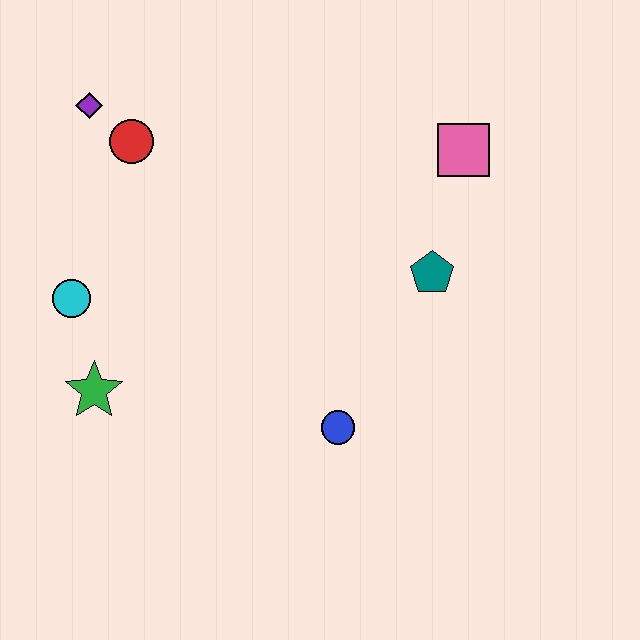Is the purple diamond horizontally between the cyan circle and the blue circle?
Yes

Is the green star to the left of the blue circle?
Yes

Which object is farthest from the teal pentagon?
The purple diamond is farthest from the teal pentagon.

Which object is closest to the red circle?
The purple diamond is closest to the red circle.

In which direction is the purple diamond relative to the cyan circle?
The purple diamond is above the cyan circle.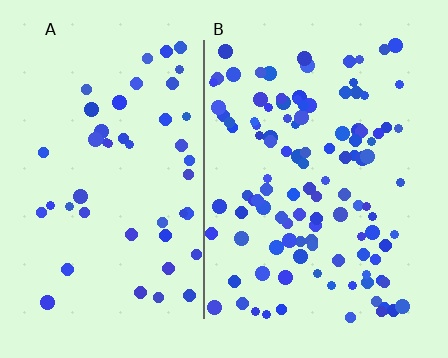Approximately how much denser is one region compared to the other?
Approximately 2.4× — region B over region A.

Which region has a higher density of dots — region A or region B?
B (the right).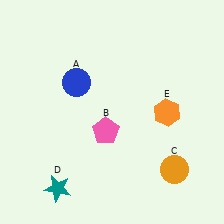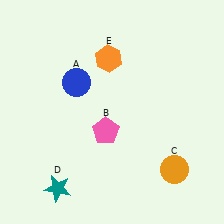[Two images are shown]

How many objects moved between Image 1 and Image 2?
1 object moved between the two images.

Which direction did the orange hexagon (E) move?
The orange hexagon (E) moved left.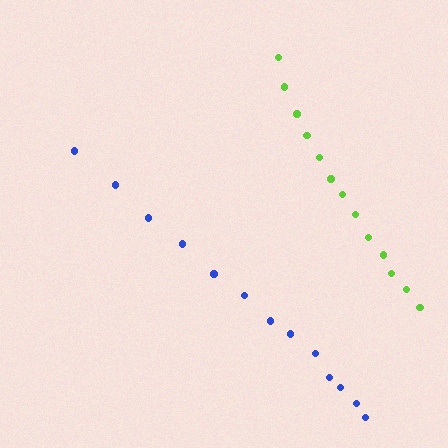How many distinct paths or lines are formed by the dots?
There are 2 distinct paths.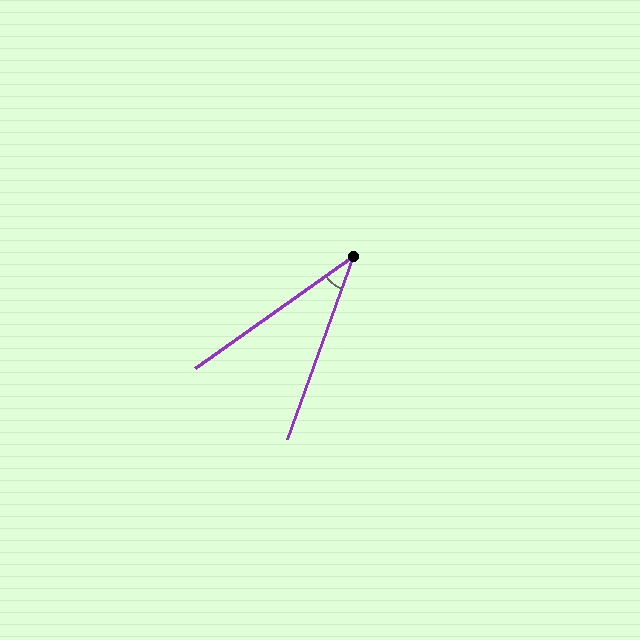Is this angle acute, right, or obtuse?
It is acute.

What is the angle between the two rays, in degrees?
Approximately 35 degrees.